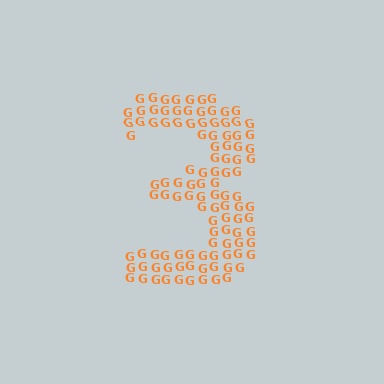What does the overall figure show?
The overall figure shows the digit 3.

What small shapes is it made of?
It is made of small letter G's.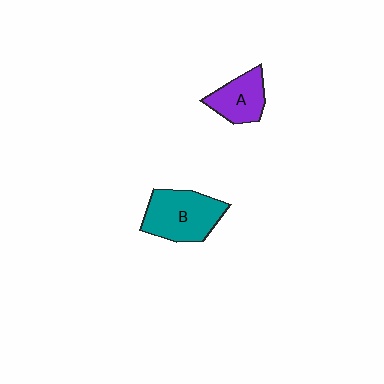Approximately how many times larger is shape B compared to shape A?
Approximately 1.5 times.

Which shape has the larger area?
Shape B (teal).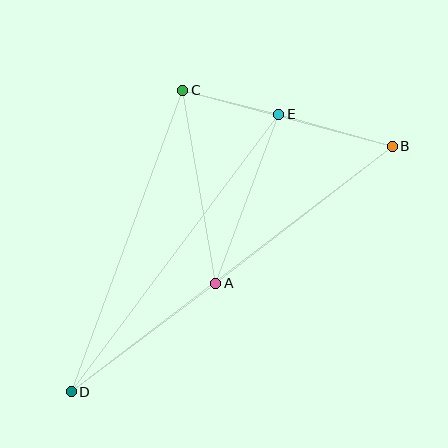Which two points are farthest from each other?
Points B and D are farthest from each other.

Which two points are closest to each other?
Points C and E are closest to each other.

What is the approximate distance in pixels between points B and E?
The distance between B and E is approximately 118 pixels.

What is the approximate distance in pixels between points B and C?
The distance between B and C is approximately 217 pixels.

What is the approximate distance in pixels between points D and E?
The distance between D and E is approximately 347 pixels.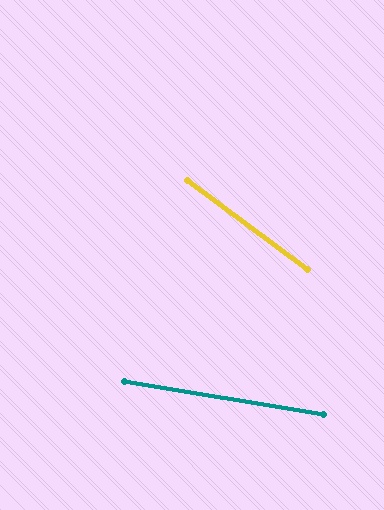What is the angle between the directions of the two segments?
Approximately 27 degrees.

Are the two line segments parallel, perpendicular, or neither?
Neither parallel nor perpendicular — they differ by about 27°.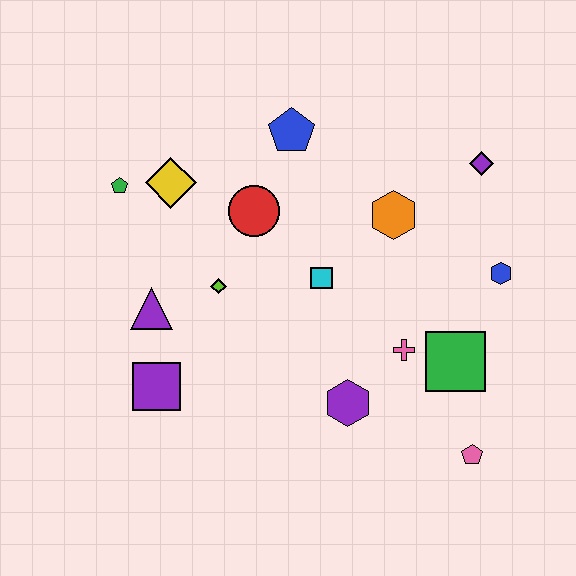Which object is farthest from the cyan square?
The pink pentagon is farthest from the cyan square.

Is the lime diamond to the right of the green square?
No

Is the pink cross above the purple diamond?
No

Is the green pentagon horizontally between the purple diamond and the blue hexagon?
No